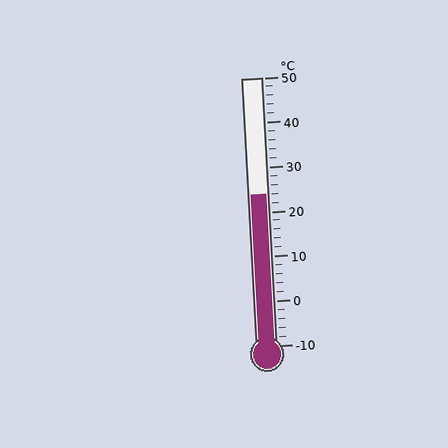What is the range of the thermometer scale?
The thermometer scale ranges from -10°C to 50°C.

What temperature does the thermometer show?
The thermometer shows approximately 24°C.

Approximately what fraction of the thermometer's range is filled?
The thermometer is filled to approximately 55% of its range.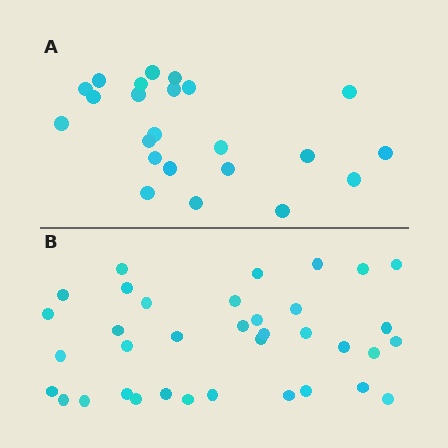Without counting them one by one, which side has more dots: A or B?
Region B (the bottom region) has more dots.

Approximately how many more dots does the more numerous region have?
Region B has approximately 15 more dots than region A.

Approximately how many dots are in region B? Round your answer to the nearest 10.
About 40 dots. (The exact count is 36, which rounds to 40.)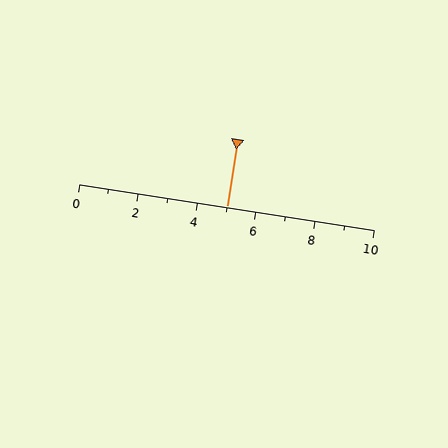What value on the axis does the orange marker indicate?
The marker indicates approximately 5.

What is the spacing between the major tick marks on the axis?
The major ticks are spaced 2 apart.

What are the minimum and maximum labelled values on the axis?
The axis runs from 0 to 10.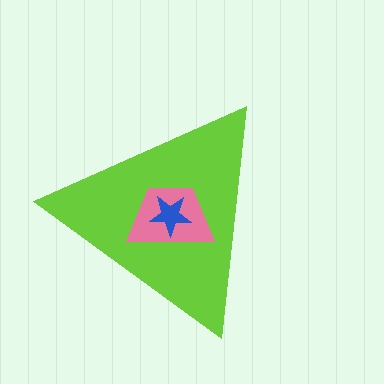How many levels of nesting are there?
3.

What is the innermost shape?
The blue star.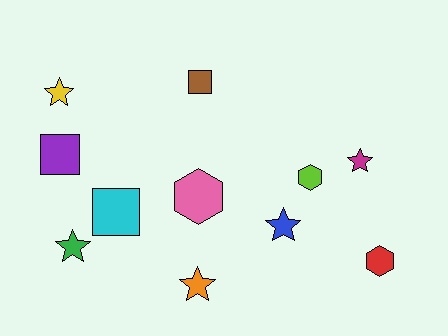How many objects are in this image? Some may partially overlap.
There are 11 objects.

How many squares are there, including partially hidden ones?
There are 3 squares.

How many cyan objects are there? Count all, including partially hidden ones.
There is 1 cyan object.